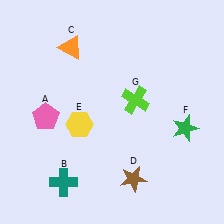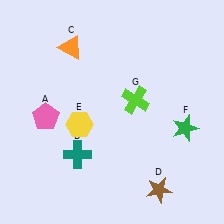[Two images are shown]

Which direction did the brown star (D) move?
The brown star (D) moved right.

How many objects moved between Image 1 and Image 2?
2 objects moved between the two images.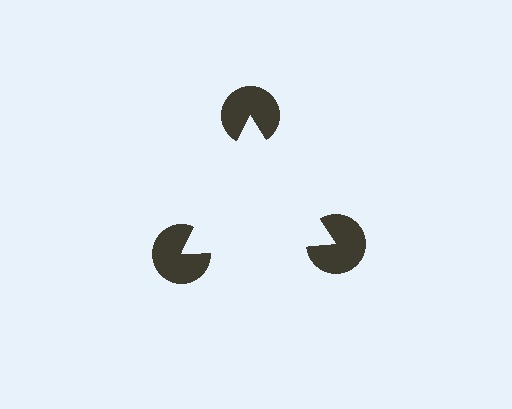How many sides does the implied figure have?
3 sides.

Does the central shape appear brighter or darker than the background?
It typically appears slightly brighter than the background, even though no actual brightness change is drawn.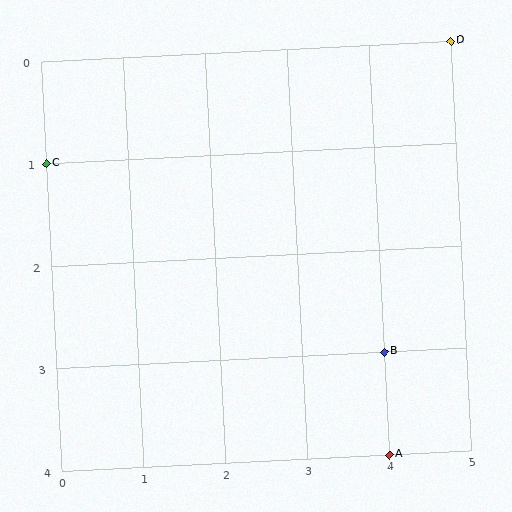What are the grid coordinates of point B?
Point B is at grid coordinates (4, 3).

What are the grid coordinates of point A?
Point A is at grid coordinates (4, 4).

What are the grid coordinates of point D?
Point D is at grid coordinates (5, 0).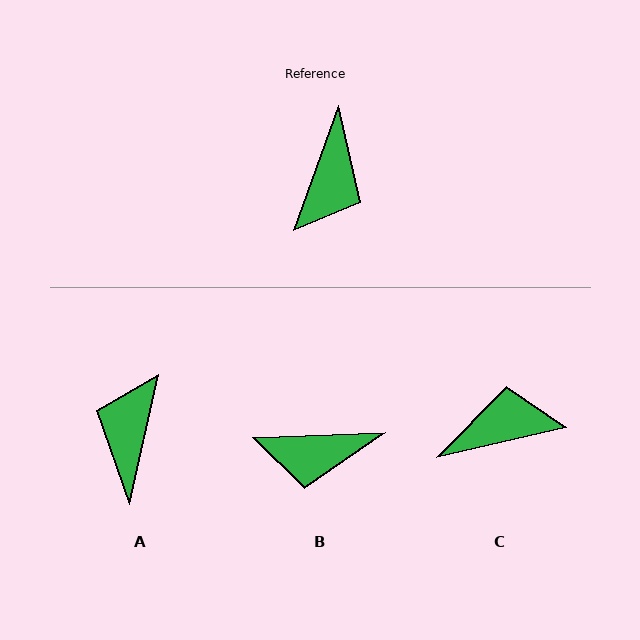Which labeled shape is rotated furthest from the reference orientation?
A, about 173 degrees away.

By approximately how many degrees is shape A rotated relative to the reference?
Approximately 173 degrees clockwise.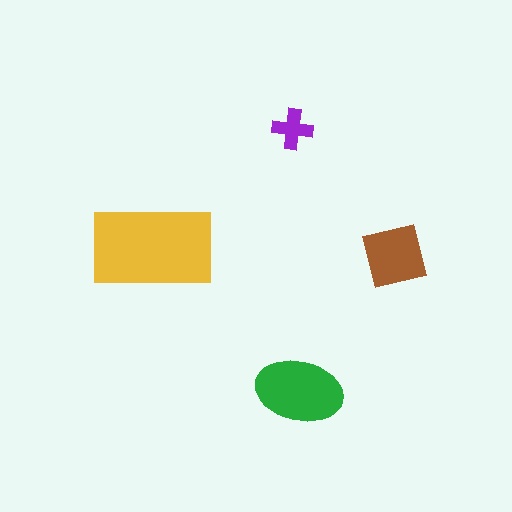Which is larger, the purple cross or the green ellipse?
The green ellipse.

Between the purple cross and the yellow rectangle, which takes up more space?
The yellow rectangle.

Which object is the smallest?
The purple cross.